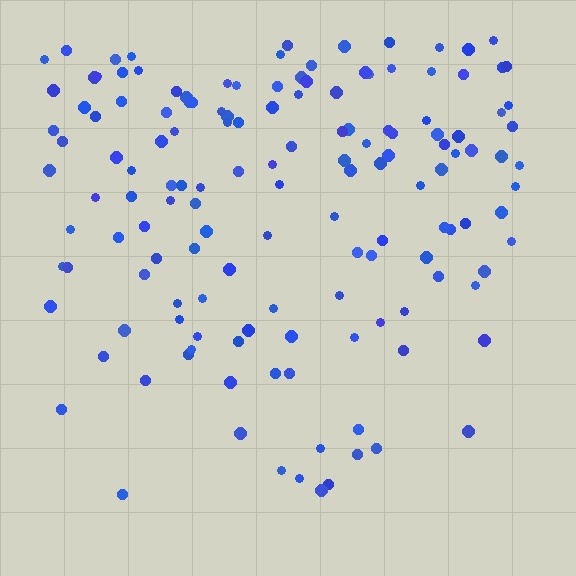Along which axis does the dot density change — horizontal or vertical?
Vertical.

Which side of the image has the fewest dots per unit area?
The bottom.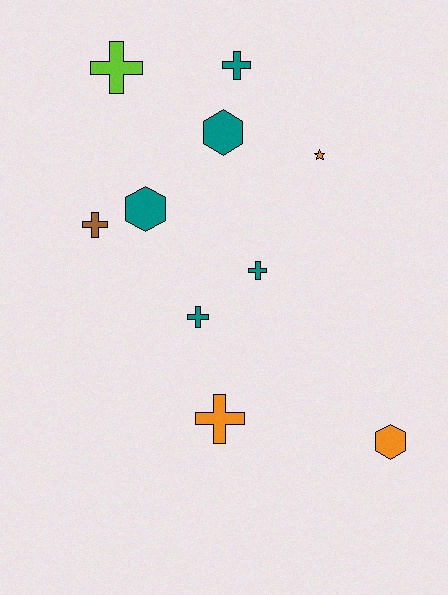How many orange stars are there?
There is 1 orange star.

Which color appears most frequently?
Teal, with 5 objects.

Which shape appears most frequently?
Cross, with 6 objects.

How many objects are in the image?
There are 10 objects.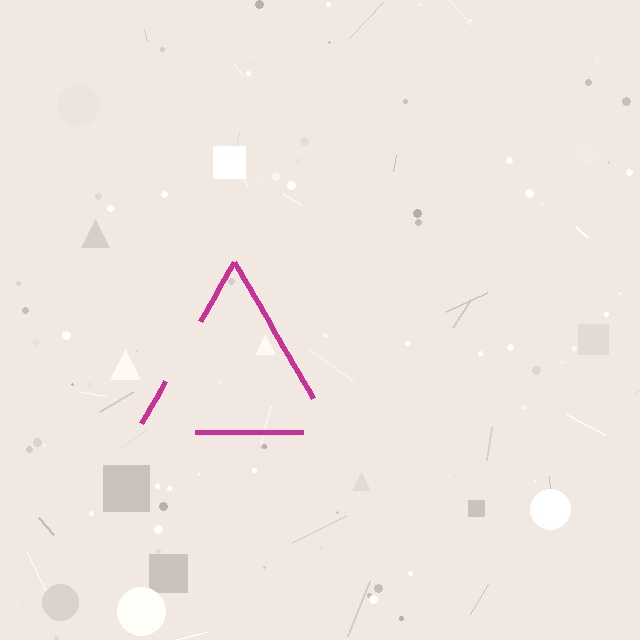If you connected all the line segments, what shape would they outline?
They would outline a triangle.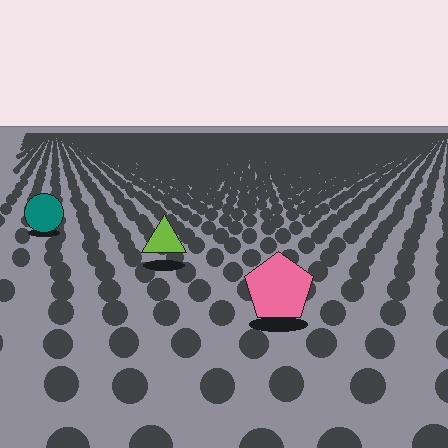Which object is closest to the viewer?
The pink pentagon is closest. The texture marks near it are larger and more spread out.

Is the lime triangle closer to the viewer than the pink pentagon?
No. The pink pentagon is closer — you can tell from the texture gradient: the ground texture is coarser near it.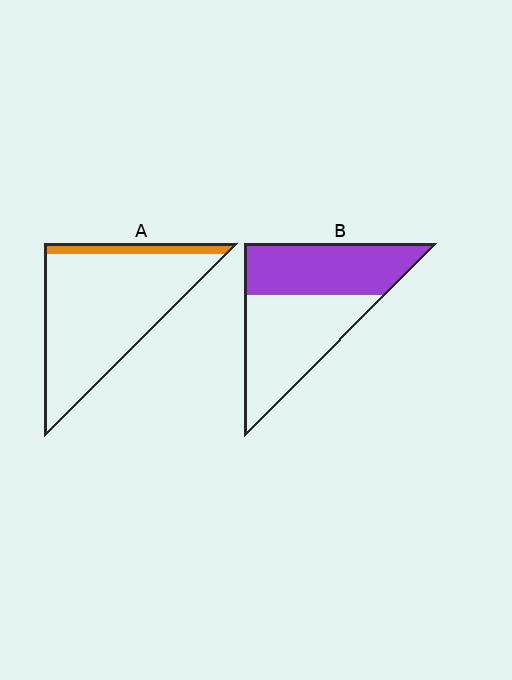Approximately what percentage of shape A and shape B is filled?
A is approximately 10% and B is approximately 45%.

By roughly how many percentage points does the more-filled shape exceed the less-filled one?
By roughly 35 percentage points (B over A).